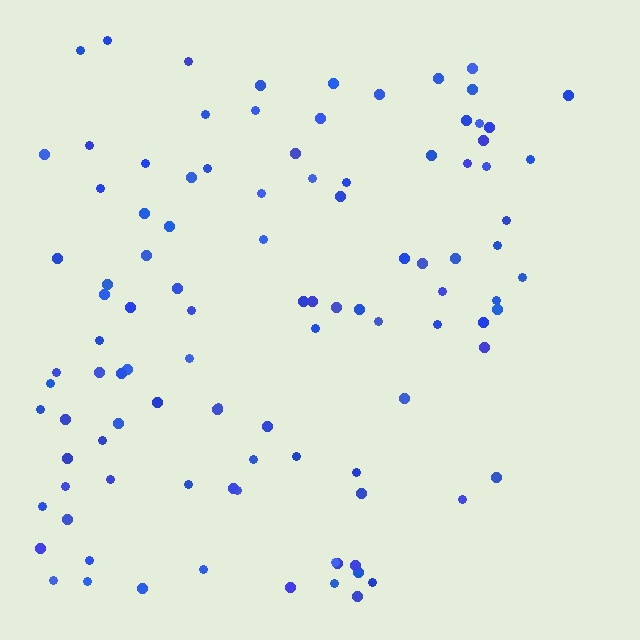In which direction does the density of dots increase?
From right to left, with the left side densest.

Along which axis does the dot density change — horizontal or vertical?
Horizontal.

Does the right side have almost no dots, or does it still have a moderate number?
Still a moderate number, just noticeably fewer than the left.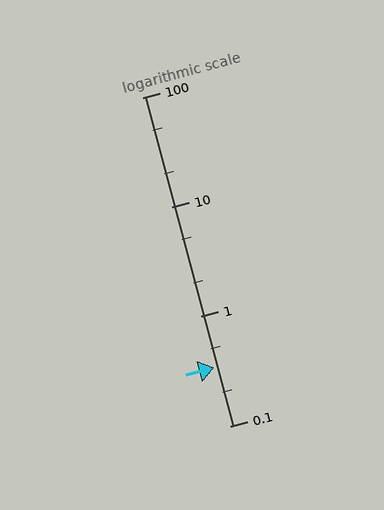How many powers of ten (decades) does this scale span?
The scale spans 3 decades, from 0.1 to 100.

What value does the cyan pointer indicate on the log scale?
The pointer indicates approximately 0.34.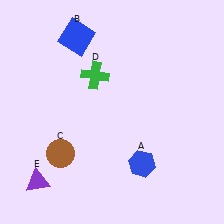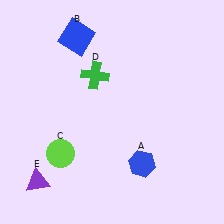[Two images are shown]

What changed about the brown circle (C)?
In Image 1, C is brown. In Image 2, it changed to lime.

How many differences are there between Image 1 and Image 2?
There is 1 difference between the two images.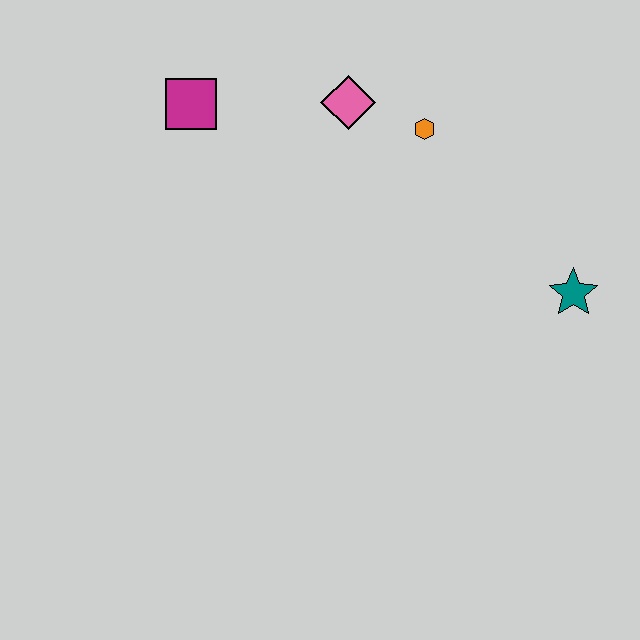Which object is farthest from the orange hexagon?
The magenta square is farthest from the orange hexagon.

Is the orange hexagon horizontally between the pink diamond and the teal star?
Yes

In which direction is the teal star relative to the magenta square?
The teal star is to the right of the magenta square.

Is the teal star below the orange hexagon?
Yes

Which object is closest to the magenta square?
The pink diamond is closest to the magenta square.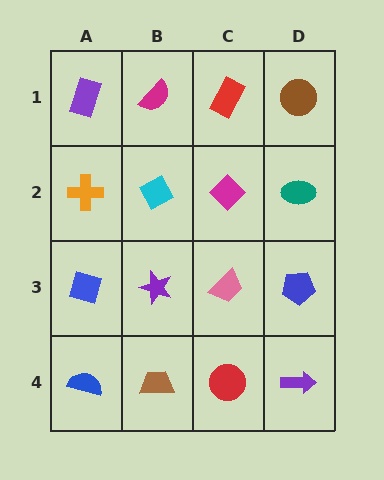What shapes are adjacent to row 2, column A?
A purple rectangle (row 1, column A), a blue diamond (row 3, column A), a cyan diamond (row 2, column B).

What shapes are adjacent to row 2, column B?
A magenta semicircle (row 1, column B), a purple star (row 3, column B), an orange cross (row 2, column A), a magenta diamond (row 2, column C).